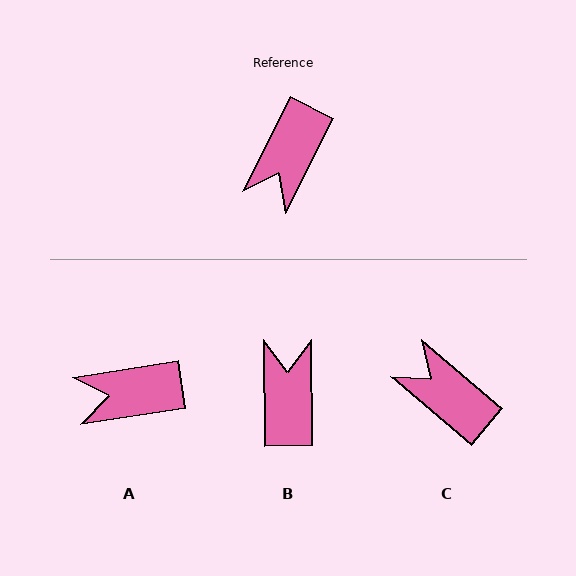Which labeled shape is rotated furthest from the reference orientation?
B, about 152 degrees away.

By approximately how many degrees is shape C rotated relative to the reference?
Approximately 103 degrees clockwise.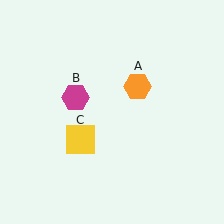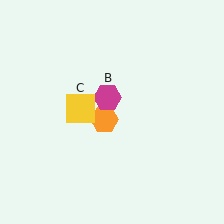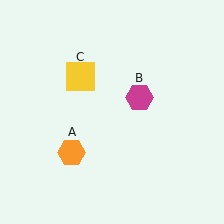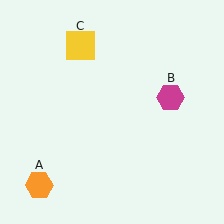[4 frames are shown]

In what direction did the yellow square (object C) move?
The yellow square (object C) moved up.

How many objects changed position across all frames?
3 objects changed position: orange hexagon (object A), magenta hexagon (object B), yellow square (object C).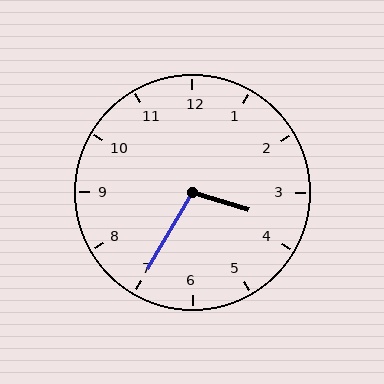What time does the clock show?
3:35.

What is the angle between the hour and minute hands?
Approximately 102 degrees.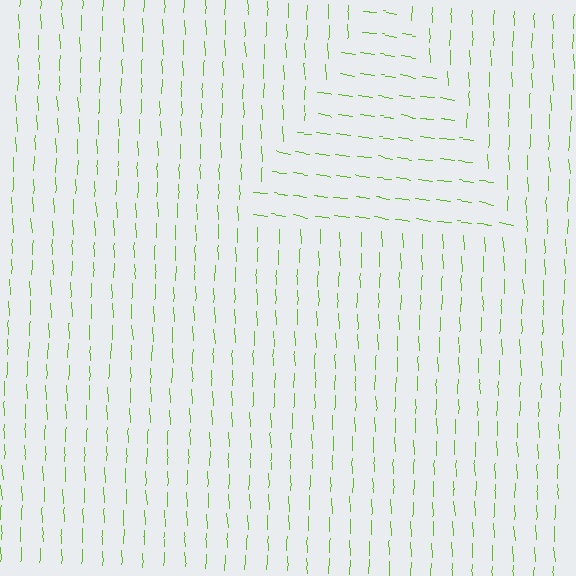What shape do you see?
I see a triangle.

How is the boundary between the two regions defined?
The boundary is defined purely by a change in line orientation (approximately 80 degrees difference). All lines are the same color and thickness.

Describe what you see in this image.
The image is filled with small lime line segments. A triangle region in the image has lines oriented differently from the surrounding lines, creating a visible texture boundary.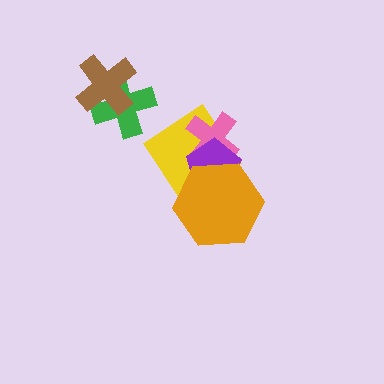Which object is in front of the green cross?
The brown cross is in front of the green cross.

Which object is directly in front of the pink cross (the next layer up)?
The purple pentagon is directly in front of the pink cross.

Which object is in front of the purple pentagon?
The orange hexagon is in front of the purple pentagon.